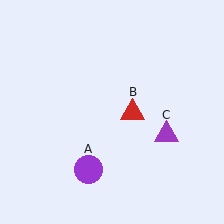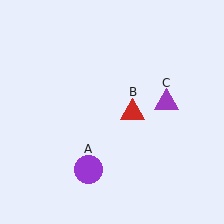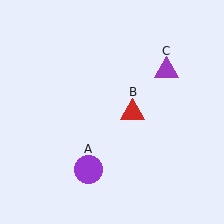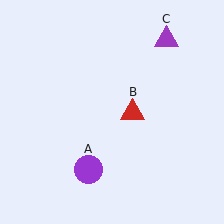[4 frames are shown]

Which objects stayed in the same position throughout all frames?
Purple circle (object A) and red triangle (object B) remained stationary.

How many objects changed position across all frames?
1 object changed position: purple triangle (object C).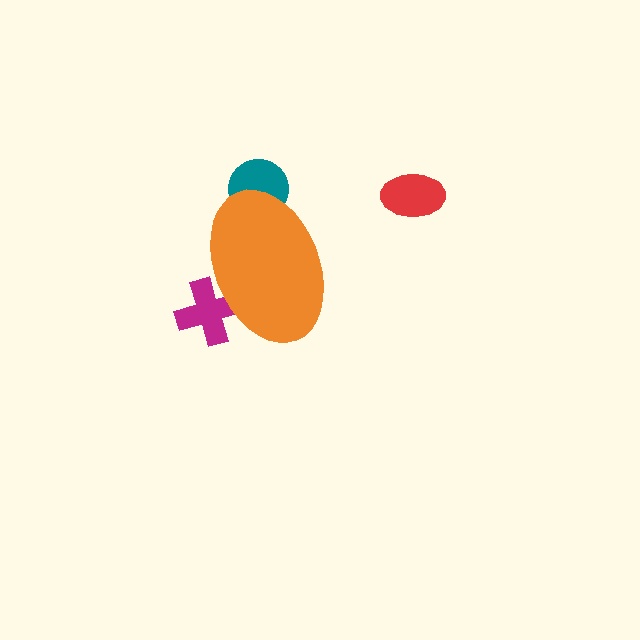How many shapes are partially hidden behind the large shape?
2 shapes are partially hidden.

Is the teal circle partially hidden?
Yes, the teal circle is partially hidden behind the orange ellipse.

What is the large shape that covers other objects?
An orange ellipse.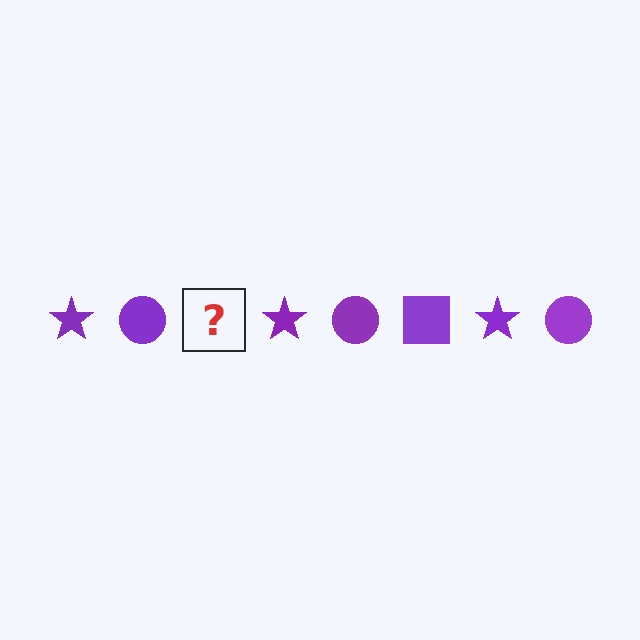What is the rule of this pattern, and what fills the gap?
The rule is that the pattern cycles through star, circle, square shapes in purple. The gap should be filled with a purple square.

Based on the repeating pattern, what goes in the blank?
The blank should be a purple square.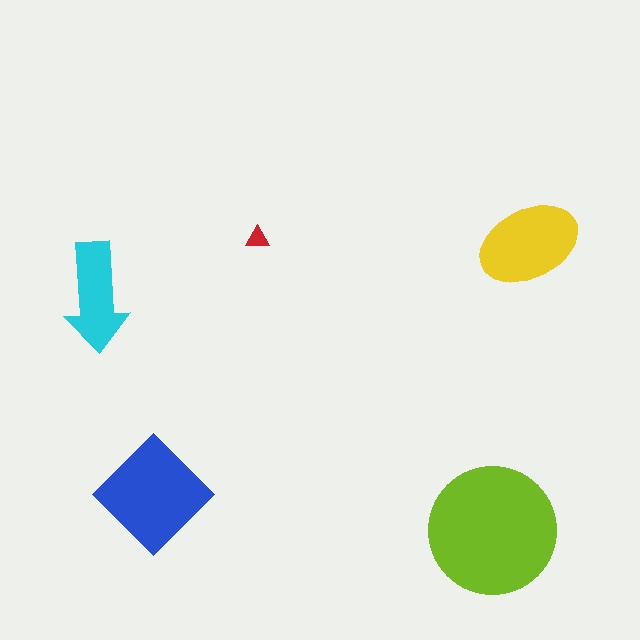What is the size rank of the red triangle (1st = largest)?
5th.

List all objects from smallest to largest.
The red triangle, the cyan arrow, the yellow ellipse, the blue diamond, the lime circle.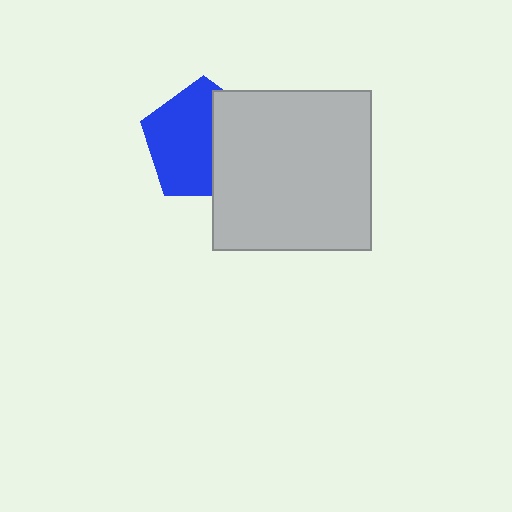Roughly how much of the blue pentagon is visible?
About half of it is visible (roughly 59%).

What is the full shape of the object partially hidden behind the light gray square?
The partially hidden object is a blue pentagon.